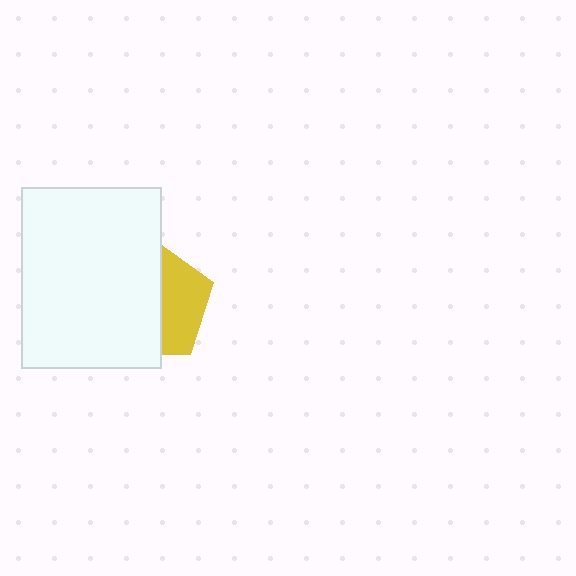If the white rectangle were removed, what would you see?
You would see the complete yellow pentagon.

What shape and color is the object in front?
The object in front is a white rectangle.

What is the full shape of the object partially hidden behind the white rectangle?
The partially hidden object is a yellow pentagon.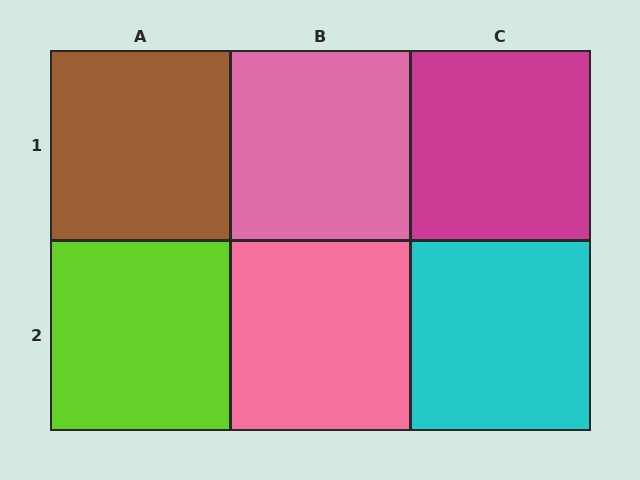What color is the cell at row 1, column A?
Brown.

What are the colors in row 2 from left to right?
Lime, pink, cyan.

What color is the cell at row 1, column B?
Pink.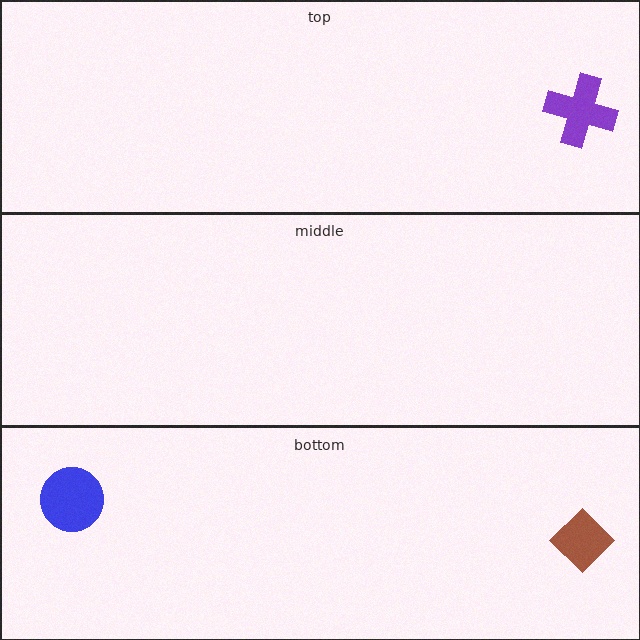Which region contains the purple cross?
The top region.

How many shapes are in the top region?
1.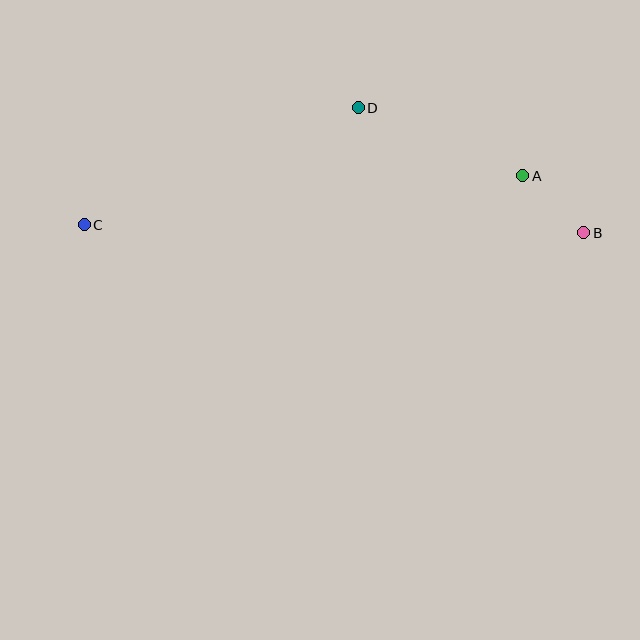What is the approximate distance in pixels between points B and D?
The distance between B and D is approximately 257 pixels.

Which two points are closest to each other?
Points A and B are closest to each other.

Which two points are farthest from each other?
Points B and C are farthest from each other.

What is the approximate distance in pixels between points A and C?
The distance between A and C is approximately 441 pixels.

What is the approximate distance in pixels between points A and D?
The distance between A and D is approximately 178 pixels.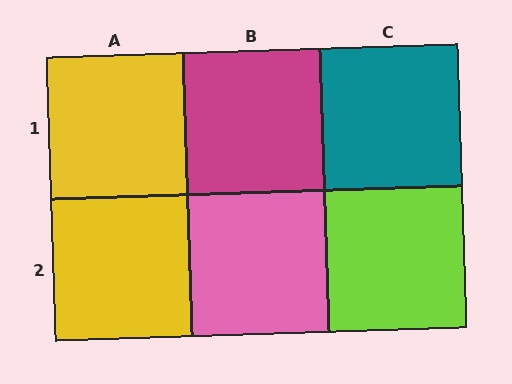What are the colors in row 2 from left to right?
Yellow, pink, lime.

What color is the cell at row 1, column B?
Magenta.